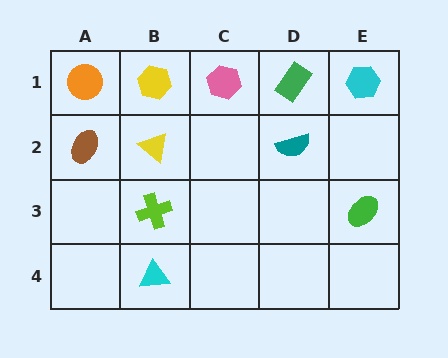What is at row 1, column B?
A yellow hexagon.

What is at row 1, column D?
A green rectangle.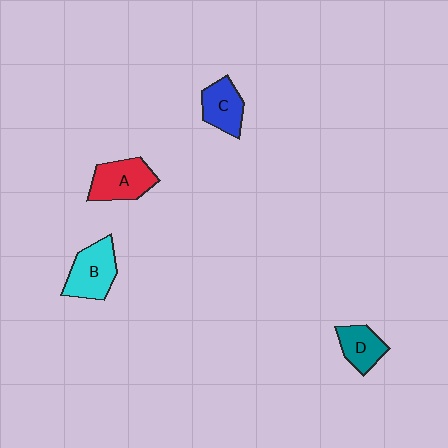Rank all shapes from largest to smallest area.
From largest to smallest: B (cyan), A (red), C (blue), D (teal).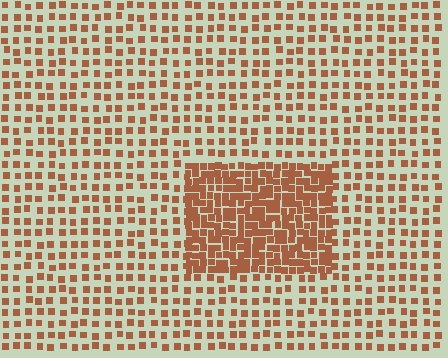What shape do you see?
I see a rectangle.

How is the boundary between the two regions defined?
The boundary is defined by a change in element density (approximately 2.4x ratio). All elements are the same color, size, and shape.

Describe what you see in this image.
The image contains small brown elements arranged at two different densities. A rectangle-shaped region is visible where the elements are more densely packed than the surrounding area.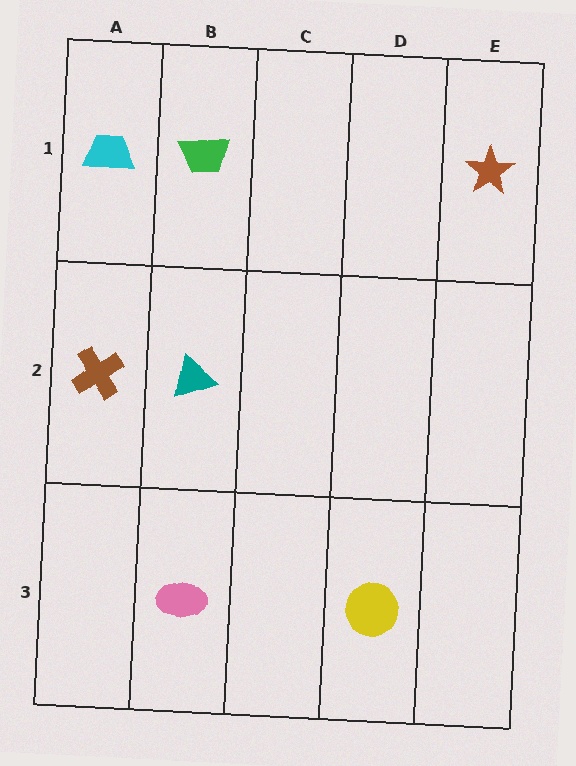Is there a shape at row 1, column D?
No, that cell is empty.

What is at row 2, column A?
A brown cross.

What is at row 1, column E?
A brown star.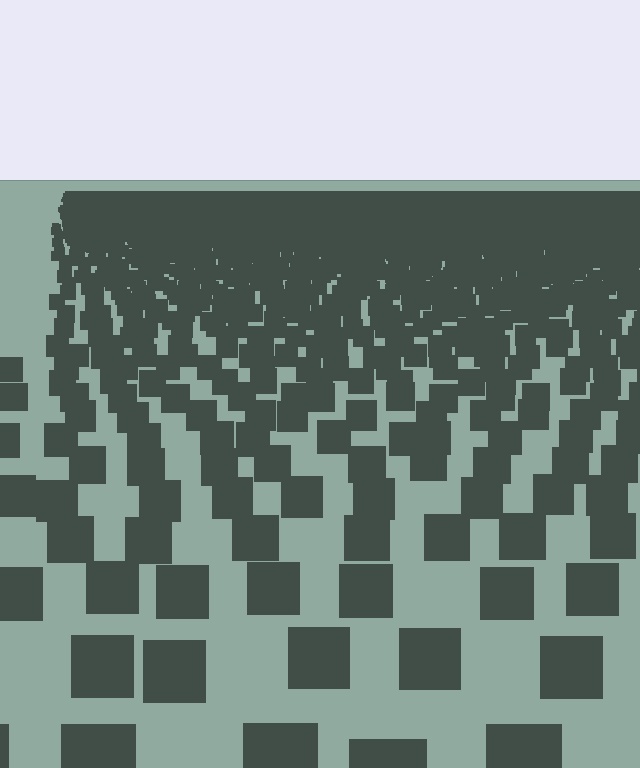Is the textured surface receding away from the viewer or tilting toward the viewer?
The surface is receding away from the viewer. Texture elements get smaller and denser toward the top.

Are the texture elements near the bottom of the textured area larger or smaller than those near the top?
Larger. Near the bottom, elements are closer to the viewer and appear at a bigger on-screen size.